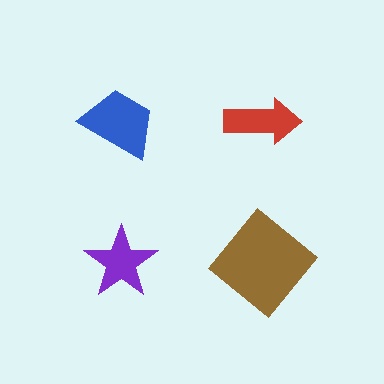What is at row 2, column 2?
A brown diamond.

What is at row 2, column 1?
A purple star.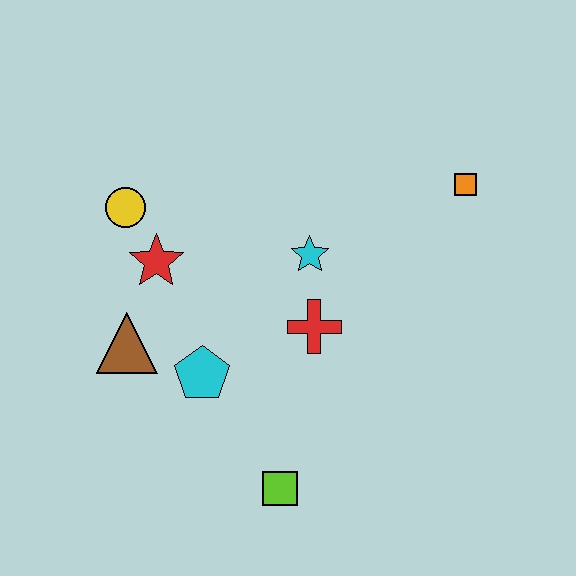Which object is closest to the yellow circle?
The red star is closest to the yellow circle.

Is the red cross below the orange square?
Yes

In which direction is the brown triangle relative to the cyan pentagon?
The brown triangle is to the left of the cyan pentagon.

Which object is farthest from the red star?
The orange square is farthest from the red star.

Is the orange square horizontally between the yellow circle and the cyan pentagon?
No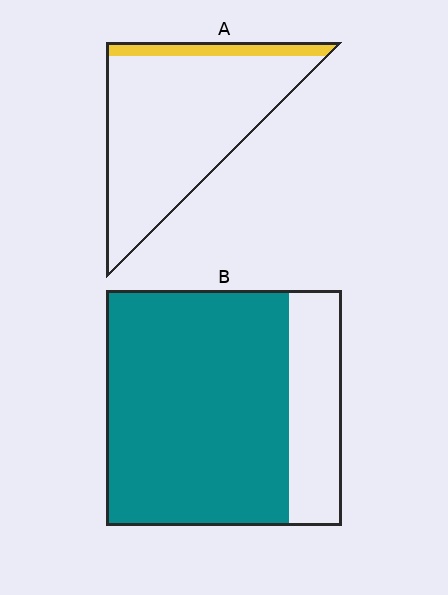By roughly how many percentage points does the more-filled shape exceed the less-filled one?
By roughly 65 percentage points (B over A).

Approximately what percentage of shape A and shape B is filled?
A is approximately 10% and B is approximately 80%.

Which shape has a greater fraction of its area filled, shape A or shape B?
Shape B.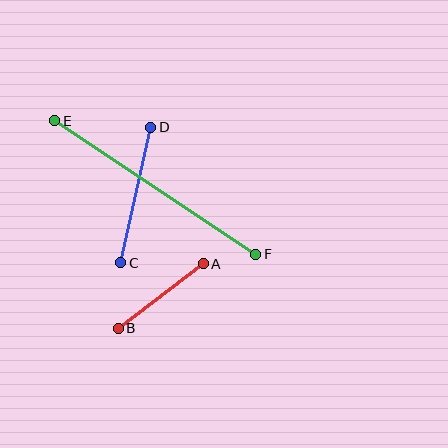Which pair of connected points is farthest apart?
Points E and F are farthest apart.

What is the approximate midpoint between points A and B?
The midpoint is at approximately (161, 296) pixels.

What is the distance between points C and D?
The distance is approximately 139 pixels.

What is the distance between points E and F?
The distance is approximately 241 pixels.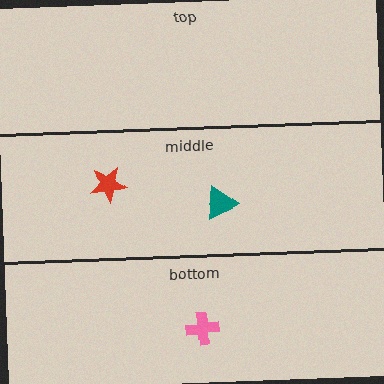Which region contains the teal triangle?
The middle region.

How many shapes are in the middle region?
2.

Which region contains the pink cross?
The bottom region.